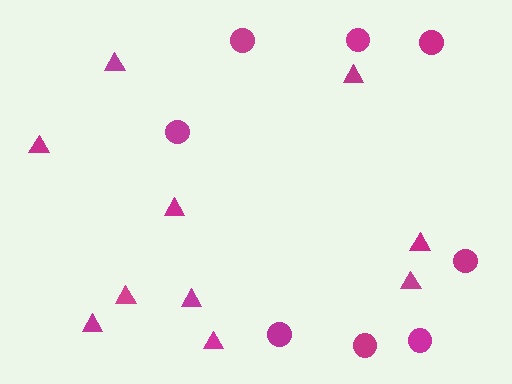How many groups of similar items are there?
There are 2 groups: one group of triangles (10) and one group of circles (8).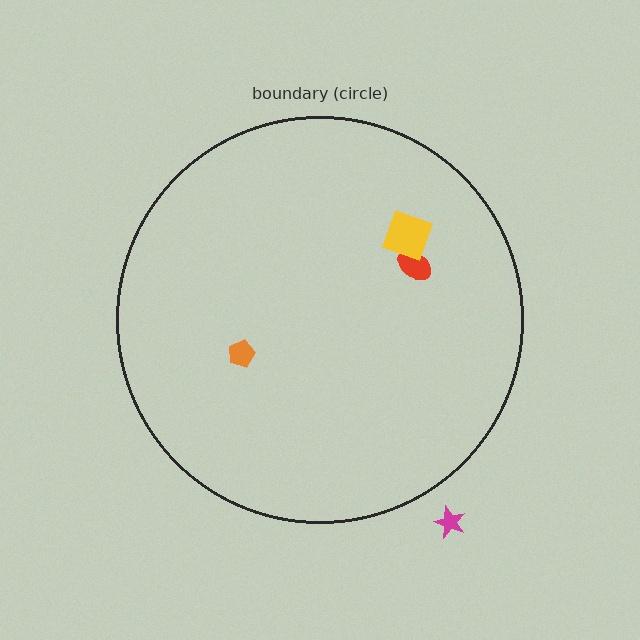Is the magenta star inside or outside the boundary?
Outside.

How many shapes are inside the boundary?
3 inside, 1 outside.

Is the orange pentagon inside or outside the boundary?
Inside.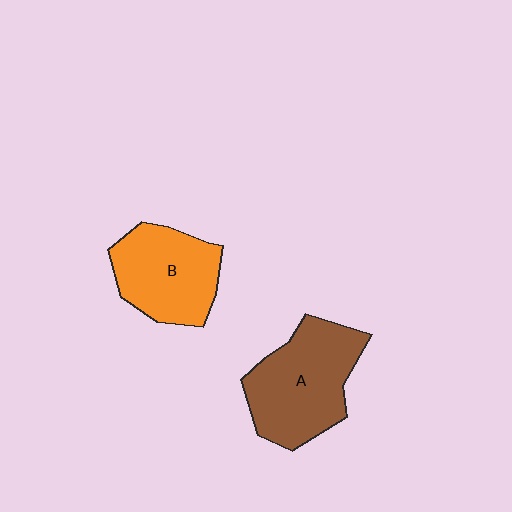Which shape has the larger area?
Shape A (brown).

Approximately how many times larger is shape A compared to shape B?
Approximately 1.2 times.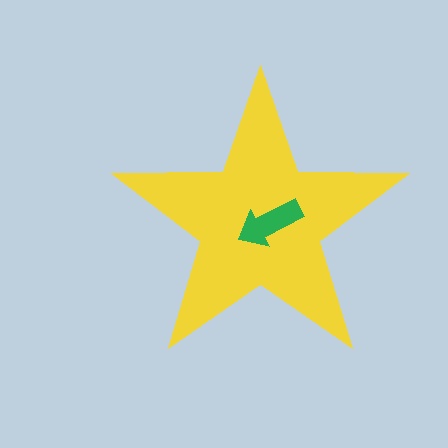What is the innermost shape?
The green arrow.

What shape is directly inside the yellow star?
The green arrow.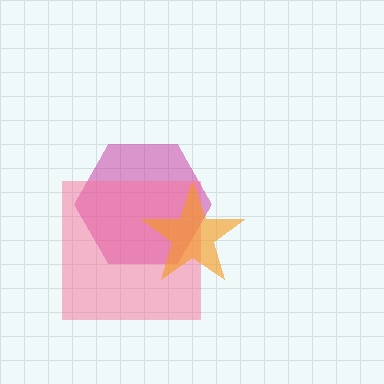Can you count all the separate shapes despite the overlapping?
Yes, there are 3 separate shapes.